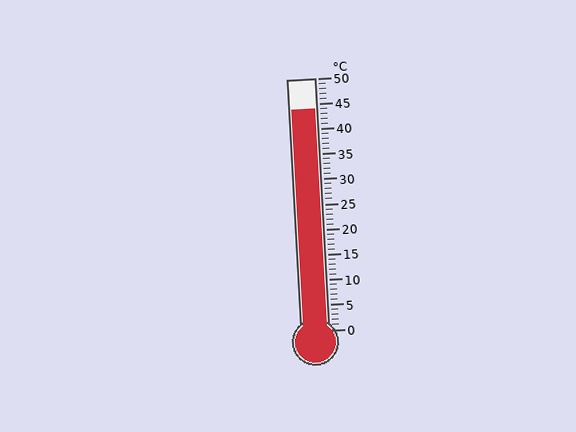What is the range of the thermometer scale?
The thermometer scale ranges from 0°C to 50°C.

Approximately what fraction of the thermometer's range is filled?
The thermometer is filled to approximately 90% of its range.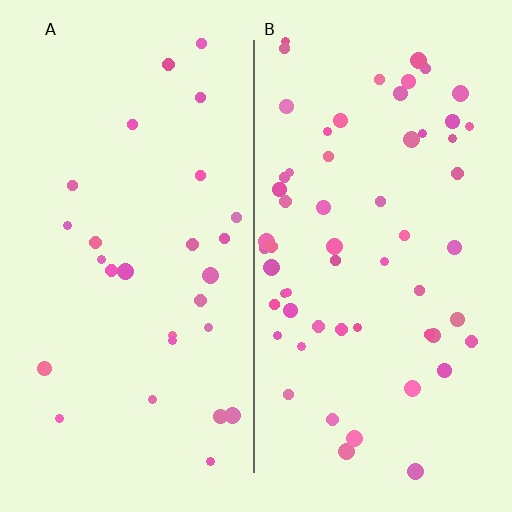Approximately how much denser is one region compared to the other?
Approximately 2.2× — region B over region A.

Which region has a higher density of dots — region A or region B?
B (the right).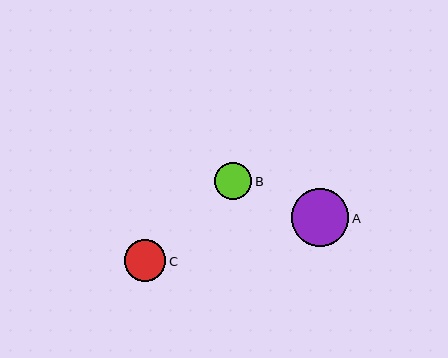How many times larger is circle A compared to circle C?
Circle A is approximately 1.4 times the size of circle C.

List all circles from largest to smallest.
From largest to smallest: A, C, B.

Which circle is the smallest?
Circle B is the smallest with a size of approximately 37 pixels.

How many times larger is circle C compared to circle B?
Circle C is approximately 1.1 times the size of circle B.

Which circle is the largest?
Circle A is the largest with a size of approximately 57 pixels.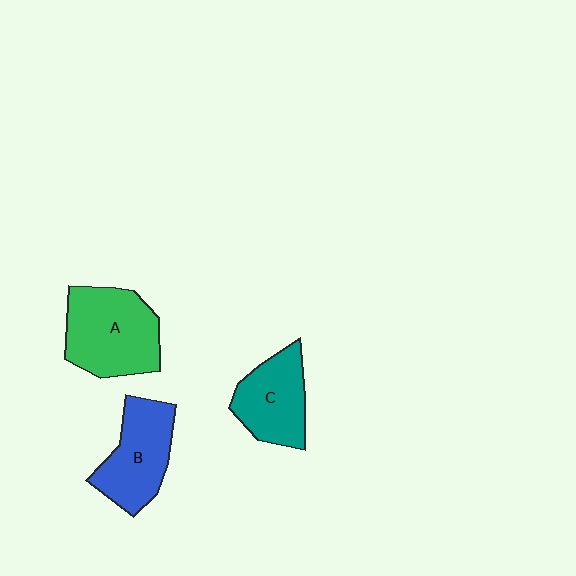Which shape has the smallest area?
Shape C (teal).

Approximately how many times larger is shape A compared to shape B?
Approximately 1.2 times.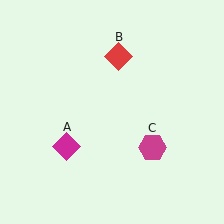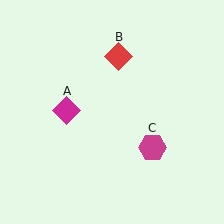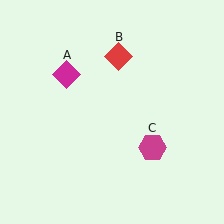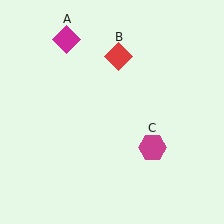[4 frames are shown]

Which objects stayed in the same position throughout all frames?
Red diamond (object B) and magenta hexagon (object C) remained stationary.